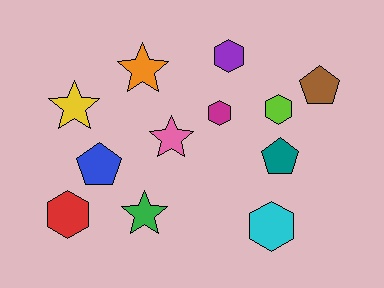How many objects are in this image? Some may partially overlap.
There are 12 objects.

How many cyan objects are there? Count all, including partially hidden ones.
There is 1 cyan object.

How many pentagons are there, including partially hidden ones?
There are 3 pentagons.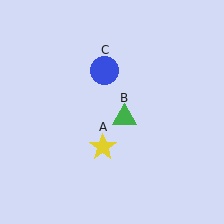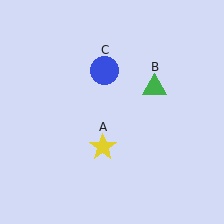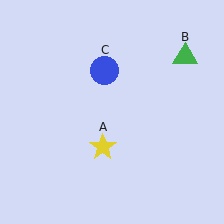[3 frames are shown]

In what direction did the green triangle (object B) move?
The green triangle (object B) moved up and to the right.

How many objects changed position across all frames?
1 object changed position: green triangle (object B).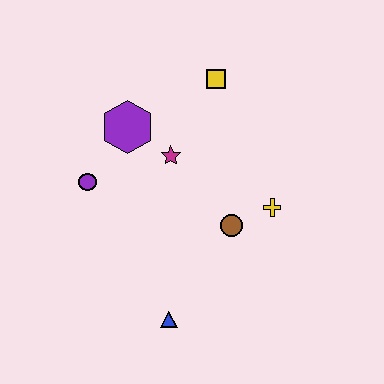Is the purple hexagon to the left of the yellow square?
Yes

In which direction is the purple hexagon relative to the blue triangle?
The purple hexagon is above the blue triangle.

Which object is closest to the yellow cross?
The brown circle is closest to the yellow cross.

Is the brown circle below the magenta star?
Yes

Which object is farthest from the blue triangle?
The yellow square is farthest from the blue triangle.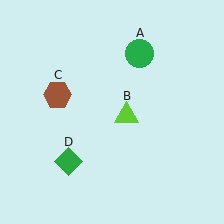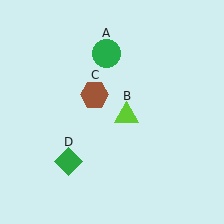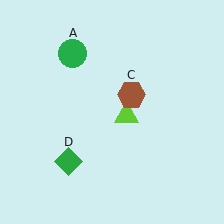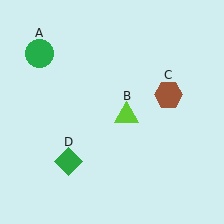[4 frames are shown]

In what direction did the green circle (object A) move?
The green circle (object A) moved left.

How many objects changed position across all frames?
2 objects changed position: green circle (object A), brown hexagon (object C).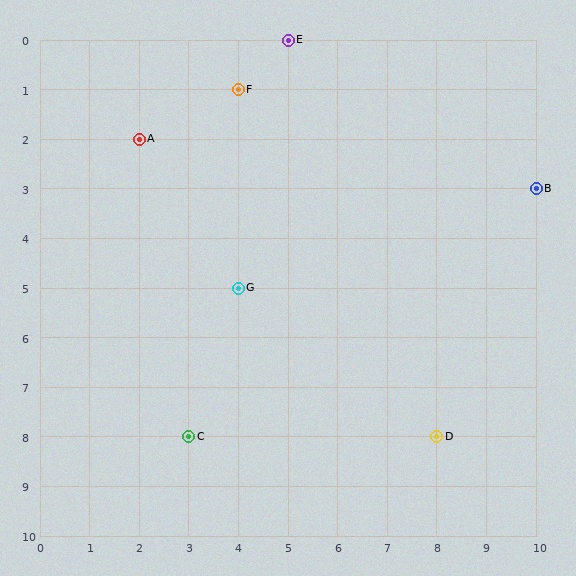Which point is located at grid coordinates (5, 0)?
Point E is at (5, 0).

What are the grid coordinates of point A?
Point A is at grid coordinates (2, 2).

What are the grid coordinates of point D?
Point D is at grid coordinates (8, 8).